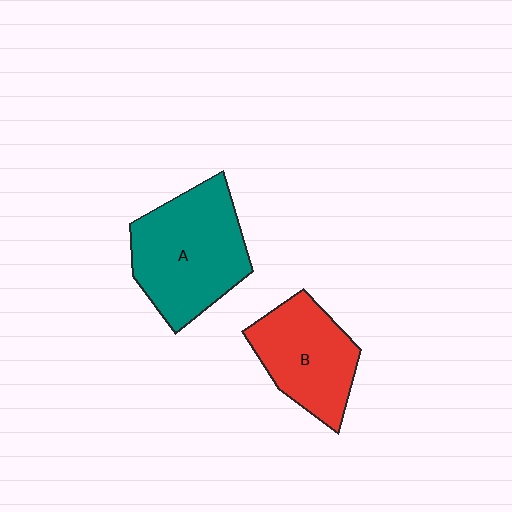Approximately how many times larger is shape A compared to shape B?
Approximately 1.3 times.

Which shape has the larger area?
Shape A (teal).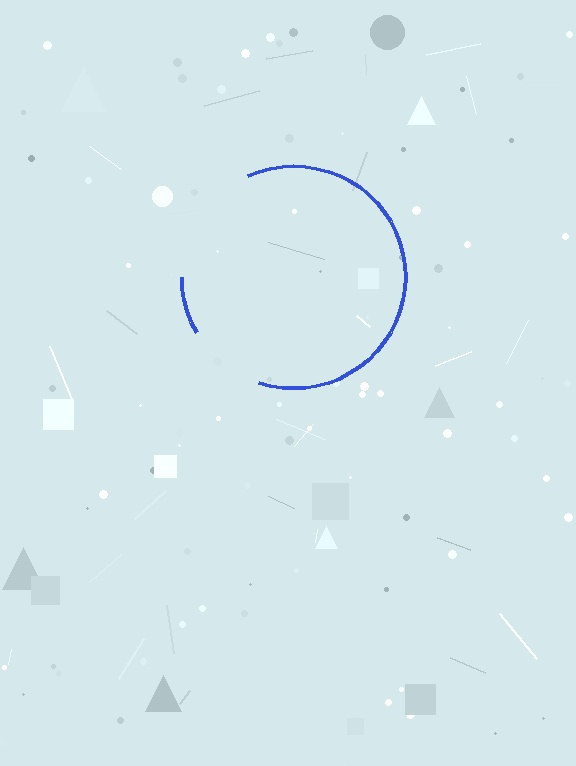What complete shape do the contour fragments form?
The contour fragments form a circle.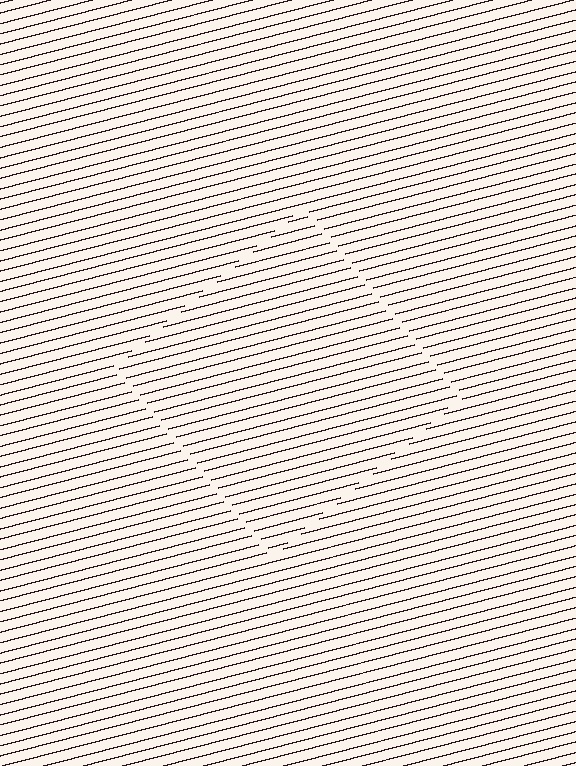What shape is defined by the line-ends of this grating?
An illusory square. The interior of the shape contains the same grating, shifted by half a period — the contour is defined by the phase discontinuity where line-ends from the inner and outer gratings abut.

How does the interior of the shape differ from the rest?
The interior of the shape contains the same grating, shifted by half a period — the contour is defined by the phase discontinuity where line-ends from the inner and outer gratings abut.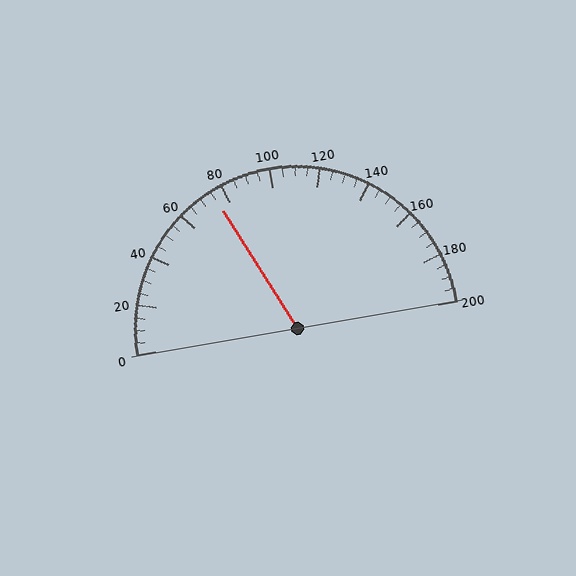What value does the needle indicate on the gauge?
The needle indicates approximately 75.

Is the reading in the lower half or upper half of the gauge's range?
The reading is in the lower half of the range (0 to 200).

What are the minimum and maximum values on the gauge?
The gauge ranges from 0 to 200.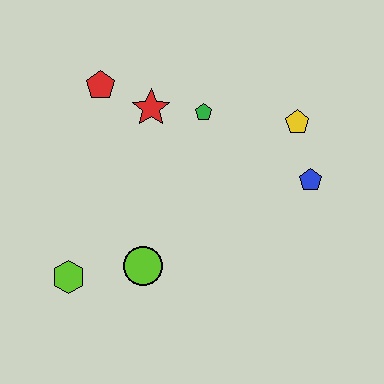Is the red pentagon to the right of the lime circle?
No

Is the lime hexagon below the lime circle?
Yes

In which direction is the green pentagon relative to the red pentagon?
The green pentagon is to the right of the red pentagon.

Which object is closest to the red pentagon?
The red star is closest to the red pentagon.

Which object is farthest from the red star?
The lime hexagon is farthest from the red star.